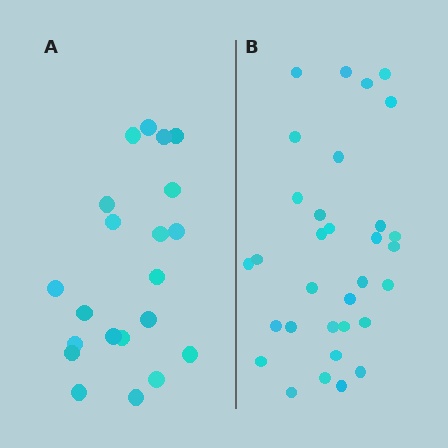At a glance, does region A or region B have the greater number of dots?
Region B (the right region) has more dots.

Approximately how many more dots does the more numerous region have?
Region B has roughly 12 or so more dots than region A.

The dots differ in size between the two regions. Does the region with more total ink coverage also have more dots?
No. Region A has more total ink coverage because its dots are larger, but region B actually contains more individual dots. Total area can be misleading — the number of items is what matters here.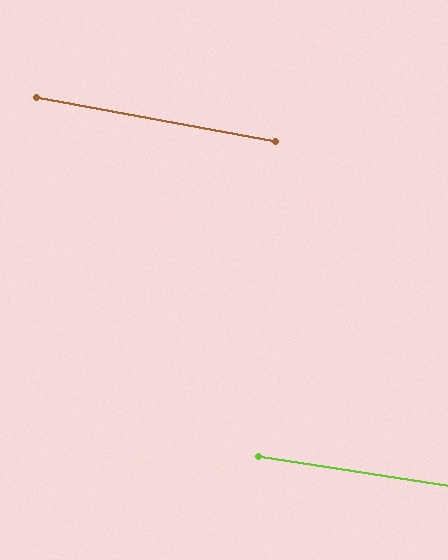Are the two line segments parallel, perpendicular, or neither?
Parallel — their directions differ by only 1.4°.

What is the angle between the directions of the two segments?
Approximately 1 degree.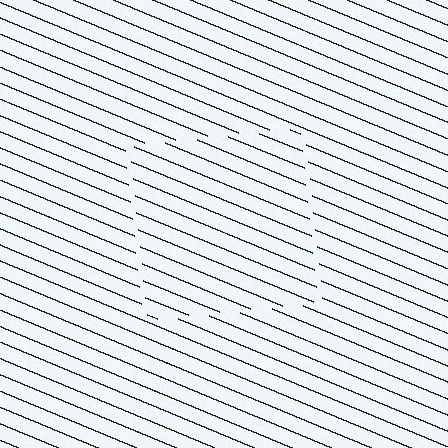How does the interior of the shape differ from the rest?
The interior of the shape contains the same grating, shifted by half a period — the contour is defined by the phase discontinuity where line-ends from the inner and outer gratings abut.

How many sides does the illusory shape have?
4 sides — the line-ends trace a square.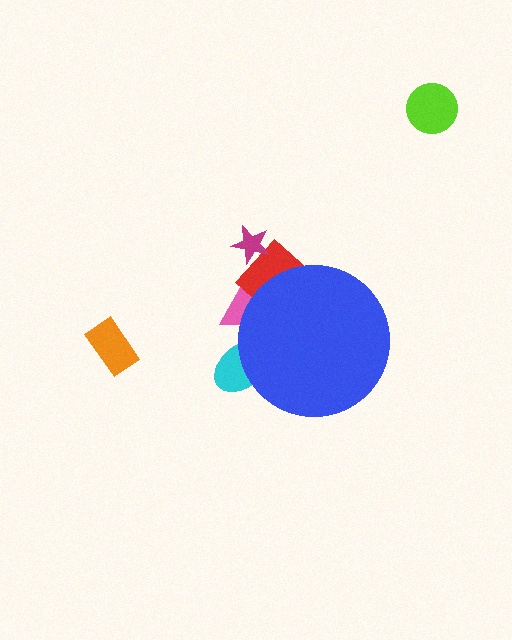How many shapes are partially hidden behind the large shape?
3 shapes are partially hidden.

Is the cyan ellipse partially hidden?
Yes, the cyan ellipse is partially hidden behind the blue circle.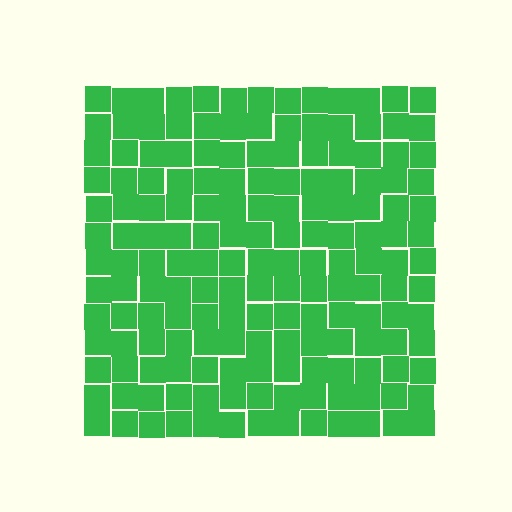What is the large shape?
The large shape is a square.